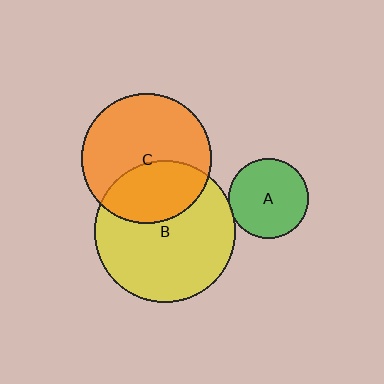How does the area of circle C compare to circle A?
Approximately 2.6 times.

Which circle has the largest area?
Circle B (yellow).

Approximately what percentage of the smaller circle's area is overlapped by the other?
Approximately 5%.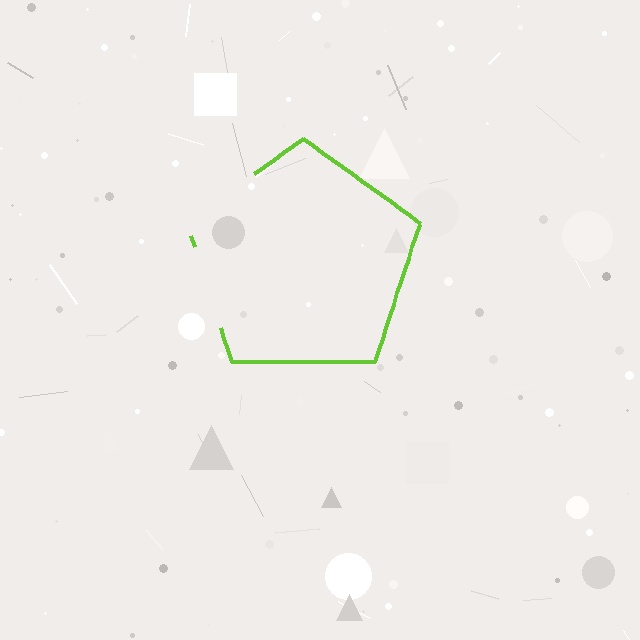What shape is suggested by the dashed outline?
The dashed outline suggests a pentagon.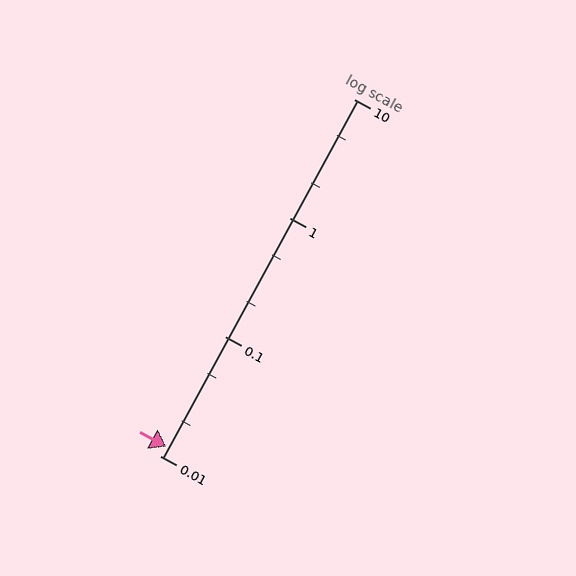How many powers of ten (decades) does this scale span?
The scale spans 3 decades, from 0.01 to 10.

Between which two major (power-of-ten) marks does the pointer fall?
The pointer is between 0.01 and 0.1.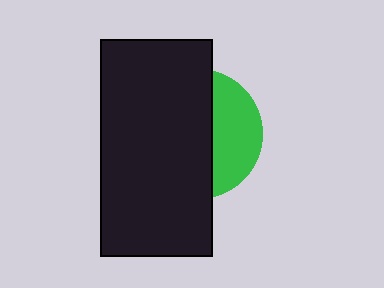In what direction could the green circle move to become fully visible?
The green circle could move right. That would shift it out from behind the black rectangle entirely.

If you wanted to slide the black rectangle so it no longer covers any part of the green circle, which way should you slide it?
Slide it left — that is the most direct way to separate the two shapes.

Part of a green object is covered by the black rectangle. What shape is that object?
It is a circle.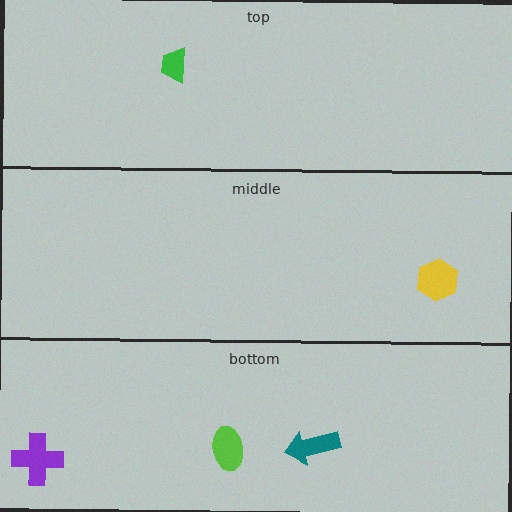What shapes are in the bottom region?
The purple cross, the lime ellipse, the teal arrow.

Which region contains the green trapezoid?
The top region.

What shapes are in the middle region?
The yellow hexagon.